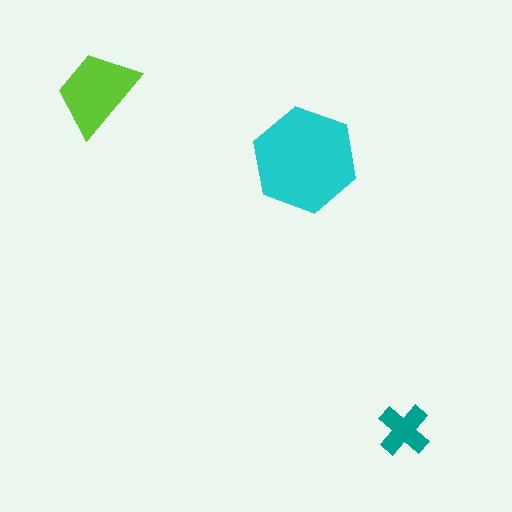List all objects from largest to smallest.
The cyan hexagon, the lime trapezoid, the teal cross.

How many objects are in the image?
There are 3 objects in the image.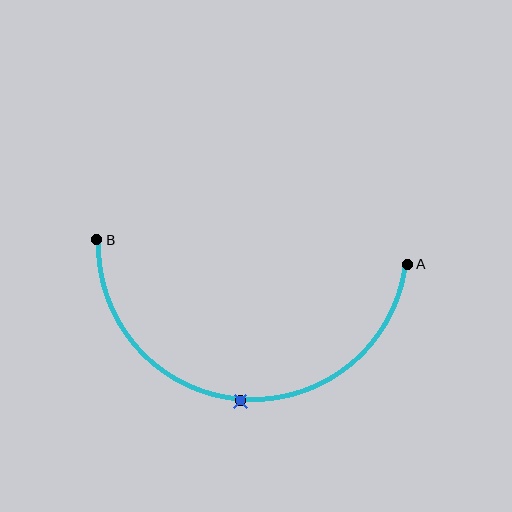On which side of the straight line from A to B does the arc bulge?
The arc bulges below the straight line connecting A and B.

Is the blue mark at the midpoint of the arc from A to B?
Yes. The blue mark lies on the arc at equal arc-length from both A and B — it is the arc midpoint.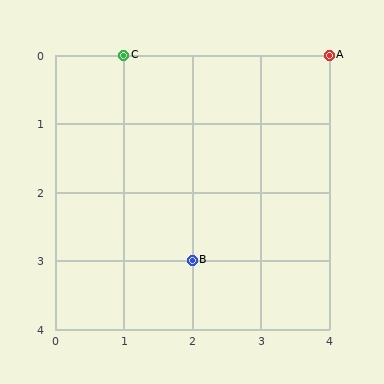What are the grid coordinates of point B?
Point B is at grid coordinates (2, 3).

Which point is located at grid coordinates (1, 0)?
Point C is at (1, 0).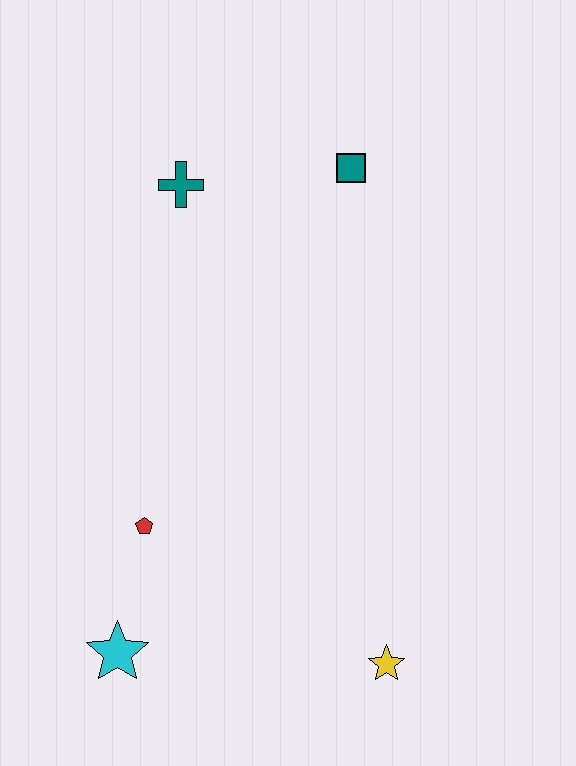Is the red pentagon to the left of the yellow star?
Yes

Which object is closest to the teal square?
The teal cross is closest to the teal square.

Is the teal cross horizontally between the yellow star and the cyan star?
Yes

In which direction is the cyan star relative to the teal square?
The cyan star is below the teal square.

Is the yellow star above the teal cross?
No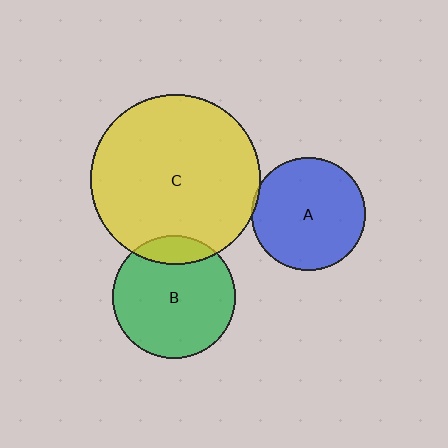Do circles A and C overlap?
Yes.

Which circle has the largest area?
Circle C (yellow).